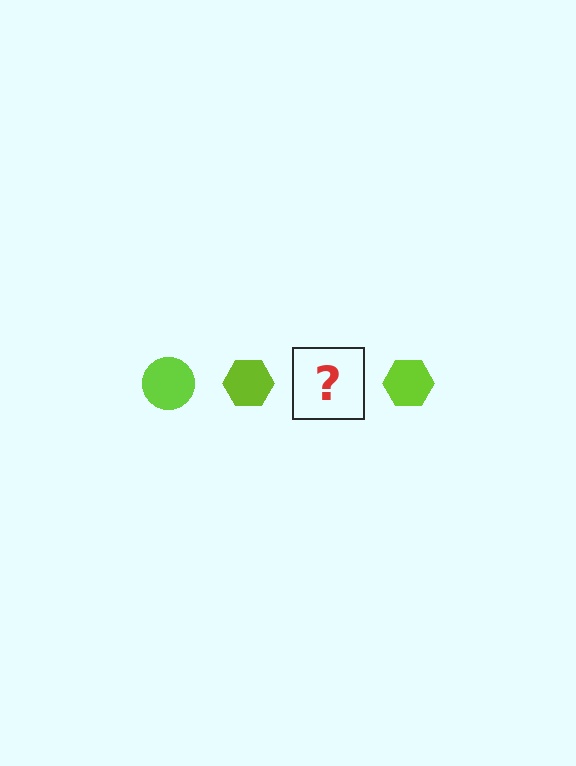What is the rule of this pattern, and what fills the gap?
The rule is that the pattern cycles through circle, hexagon shapes in lime. The gap should be filled with a lime circle.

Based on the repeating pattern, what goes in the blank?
The blank should be a lime circle.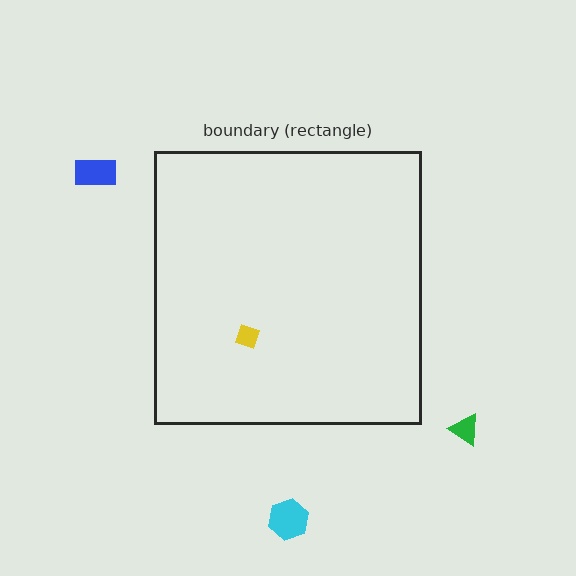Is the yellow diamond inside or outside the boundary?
Inside.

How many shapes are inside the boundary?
1 inside, 3 outside.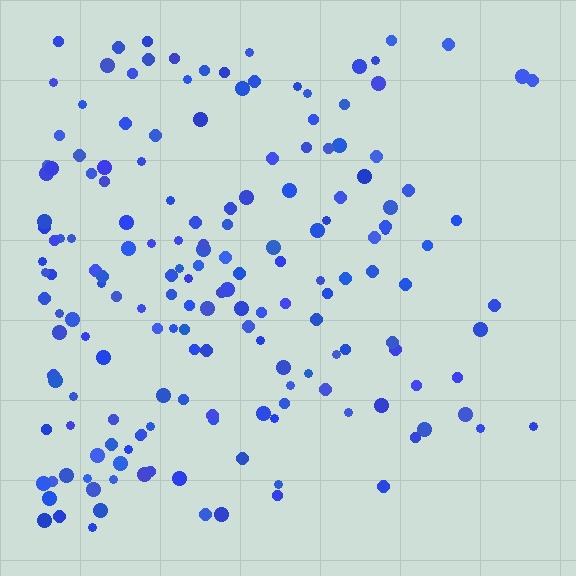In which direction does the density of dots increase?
From right to left, with the left side densest.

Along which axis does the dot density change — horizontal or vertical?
Horizontal.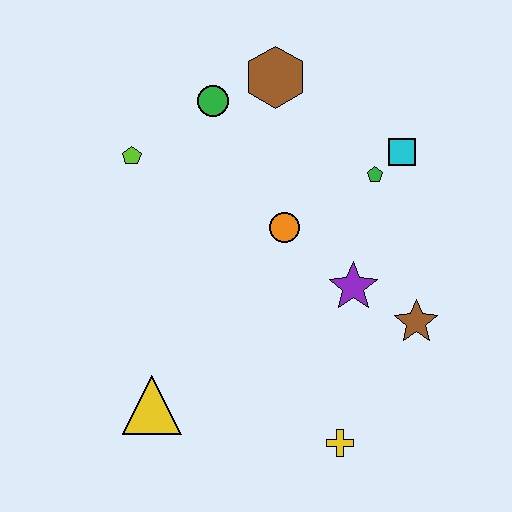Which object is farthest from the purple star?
The lime pentagon is farthest from the purple star.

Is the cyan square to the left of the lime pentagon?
No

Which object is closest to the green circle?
The brown hexagon is closest to the green circle.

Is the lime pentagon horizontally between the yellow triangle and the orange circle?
No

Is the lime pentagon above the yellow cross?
Yes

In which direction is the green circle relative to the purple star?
The green circle is above the purple star.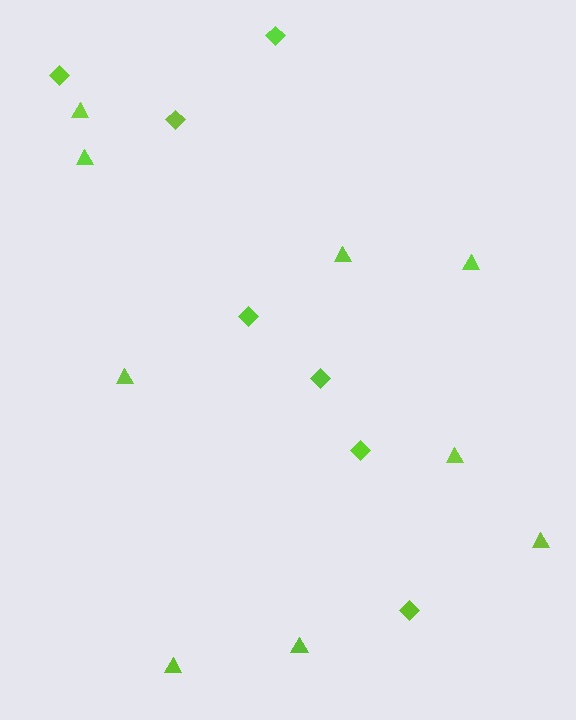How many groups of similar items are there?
There are 2 groups: one group of diamonds (7) and one group of triangles (9).